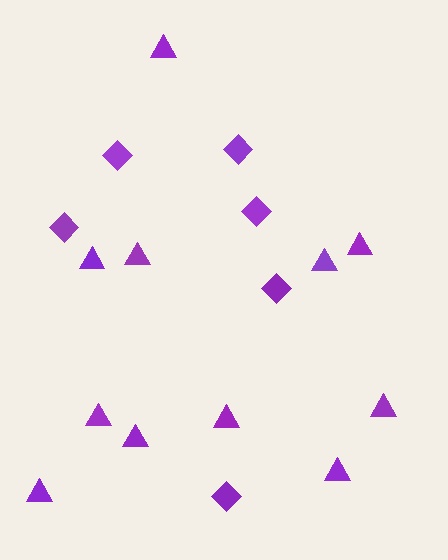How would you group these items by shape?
There are 2 groups: one group of diamonds (6) and one group of triangles (11).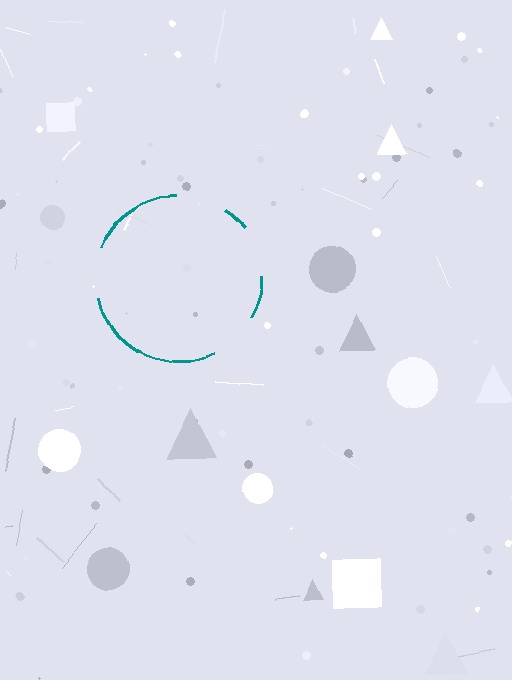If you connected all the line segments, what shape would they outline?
They would outline a circle.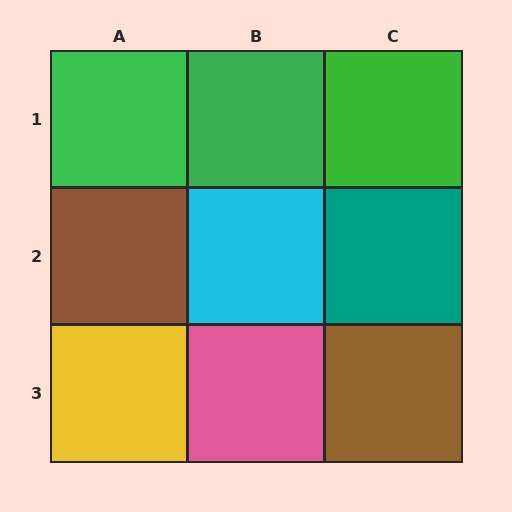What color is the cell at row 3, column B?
Pink.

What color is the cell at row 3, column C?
Brown.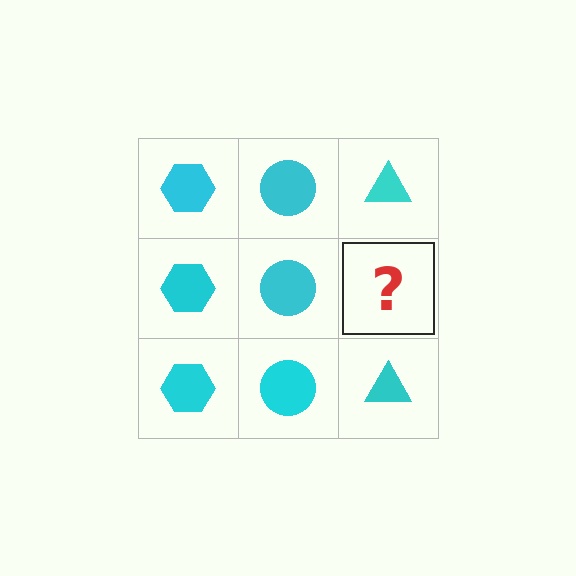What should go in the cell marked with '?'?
The missing cell should contain a cyan triangle.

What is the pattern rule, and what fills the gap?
The rule is that each column has a consistent shape. The gap should be filled with a cyan triangle.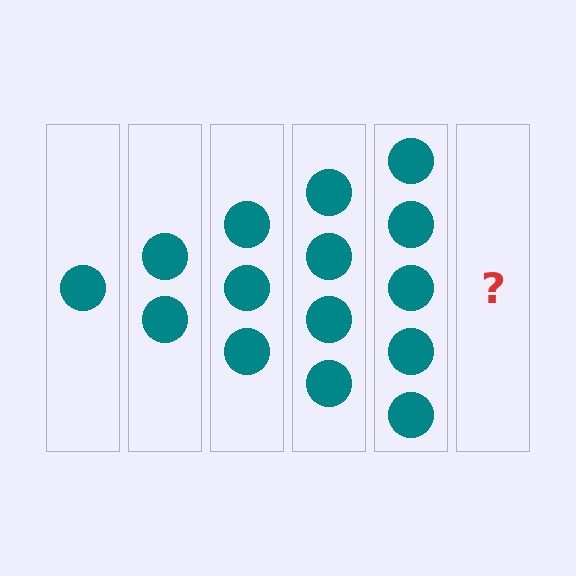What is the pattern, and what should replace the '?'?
The pattern is that each step adds one more circle. The '?' should be 6 circles.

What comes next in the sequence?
The next element should be 6 circles.